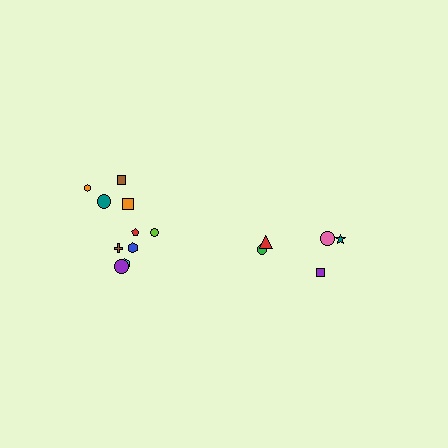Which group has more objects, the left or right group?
The left group.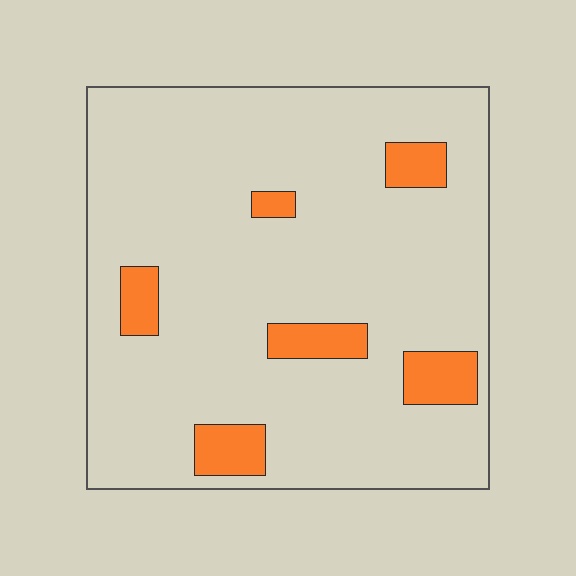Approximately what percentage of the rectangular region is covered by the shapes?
Approximately 10%.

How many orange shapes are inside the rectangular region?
6.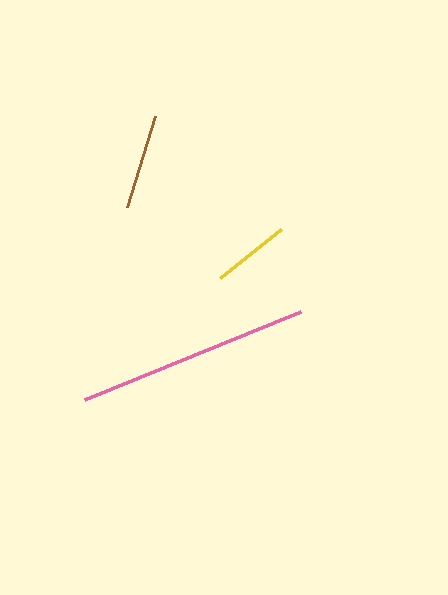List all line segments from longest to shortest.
From longest to shortest: pink, brown, yellow.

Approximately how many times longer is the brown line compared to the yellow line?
The brown line is approximately 1.2 times the length of the yellow line.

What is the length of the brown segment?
The brown segment is approximately 95 pixels long.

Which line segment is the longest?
The pink line is the longest at approximately 233 pixels.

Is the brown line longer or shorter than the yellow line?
The brown line is longer than the yellow line.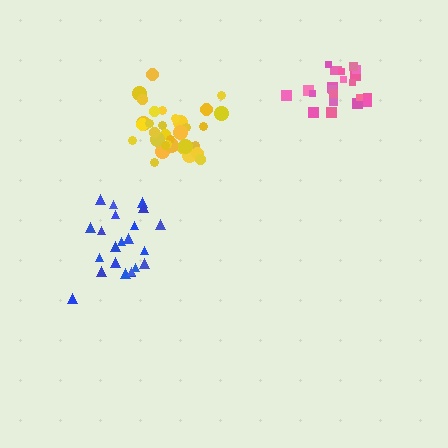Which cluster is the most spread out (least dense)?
Blue.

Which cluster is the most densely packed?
Yellow.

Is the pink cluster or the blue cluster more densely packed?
Pink.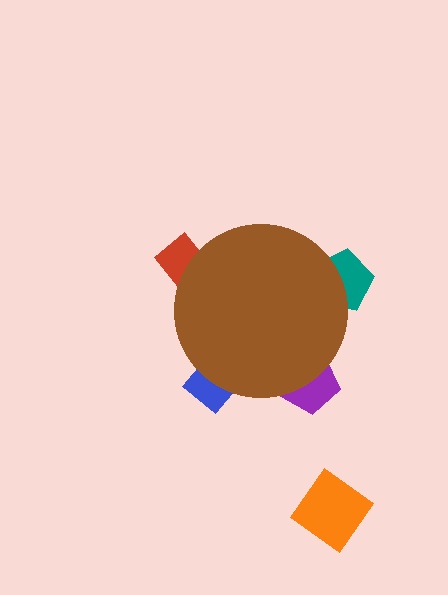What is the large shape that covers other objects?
A brown circle.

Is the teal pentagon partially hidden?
Yes, the teal pentagon is partially hidden behind the brown circle.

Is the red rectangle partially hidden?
Yes, the red rectangle is partially hidden behind the brown circle.